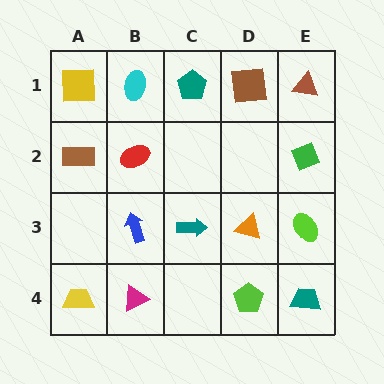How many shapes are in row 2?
3 shapes.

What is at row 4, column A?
A yellow trapezoid.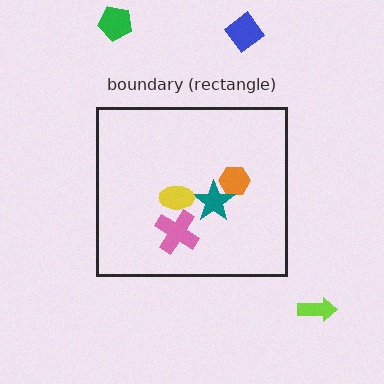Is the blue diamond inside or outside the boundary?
Outside.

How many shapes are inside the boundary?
4 inside, 3 outside.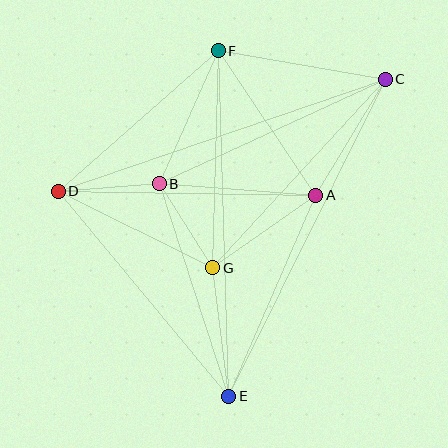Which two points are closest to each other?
Points B and G are closest to each other.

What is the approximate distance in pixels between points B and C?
The distance between B and C is approximately 249 pixels.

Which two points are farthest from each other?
Points C and E are farthest from each other.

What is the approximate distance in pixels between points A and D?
The distance between A and D is approximately 258 pixels.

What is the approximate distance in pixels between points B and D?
The distance between B and D is approximately 102 pixels.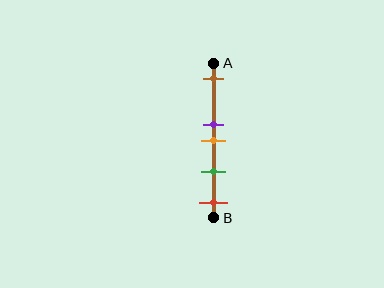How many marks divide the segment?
There are 5 marks dividing the segment.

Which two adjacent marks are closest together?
The purple and orange marks are the closest adjacent pair.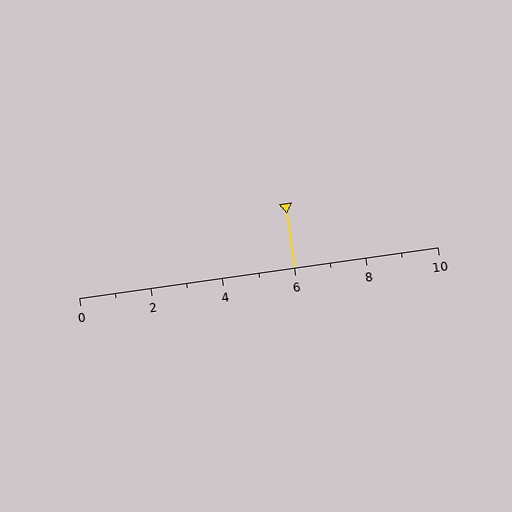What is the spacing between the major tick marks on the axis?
The major ticks are spaced 2 apart.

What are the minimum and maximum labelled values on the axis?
The axis runs from 0 to 10.